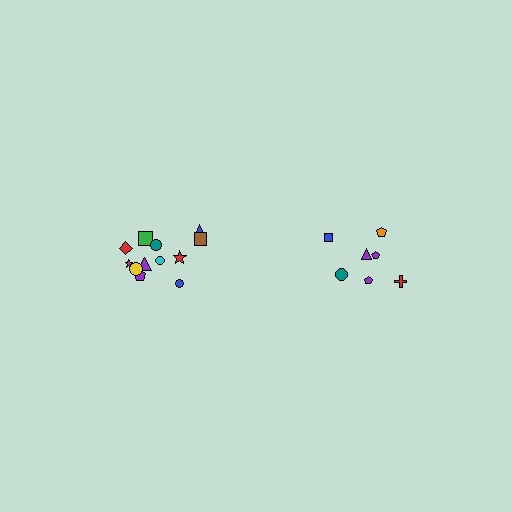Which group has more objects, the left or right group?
The left group.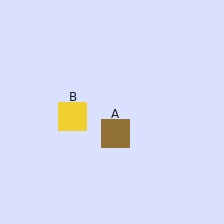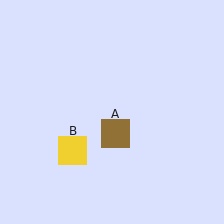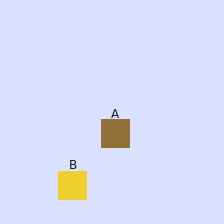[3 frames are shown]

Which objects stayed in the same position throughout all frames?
Brown square (object A) remained stationary.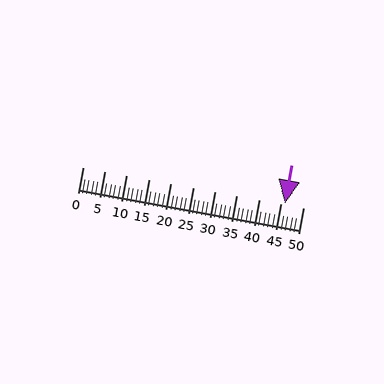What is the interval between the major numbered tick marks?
The major tick marks are spaced 5 units apart.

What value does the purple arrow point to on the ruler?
The purple arrow points to approximately 46.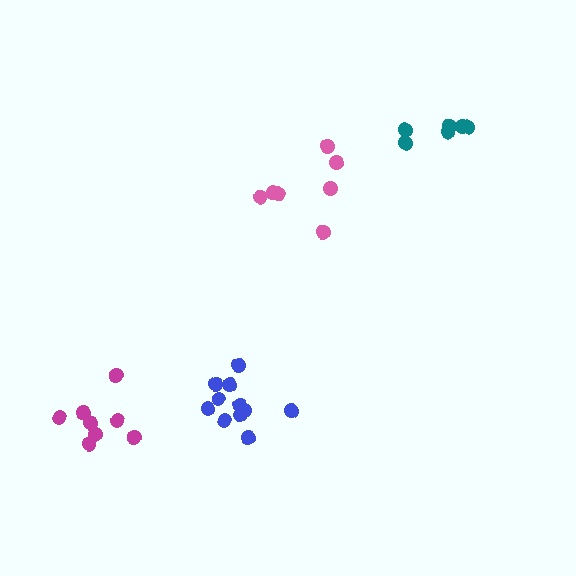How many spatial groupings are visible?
There are 4 spatial groupings.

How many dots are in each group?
Group 1: 7 dots, Group 2: 6 dots, Group 3: 8 dots, Group 4: 11 dots (32 total).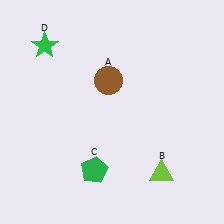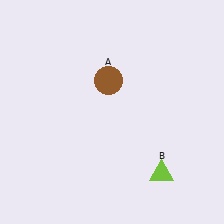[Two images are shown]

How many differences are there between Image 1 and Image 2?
There are 2 differences between the two images.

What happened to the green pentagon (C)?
The green pentagon (C) was removed in Image 2. It was in the bottom-left area of Image 1.